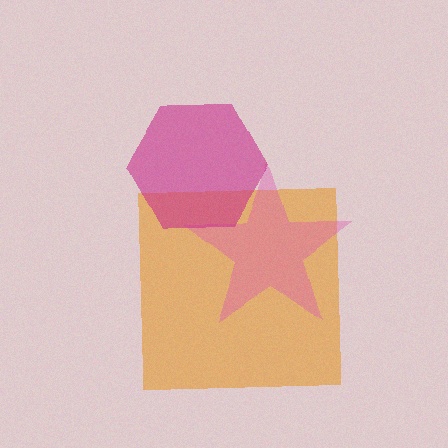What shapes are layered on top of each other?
The layered shapes are: an orange square, a pink star, a magenta hexagon.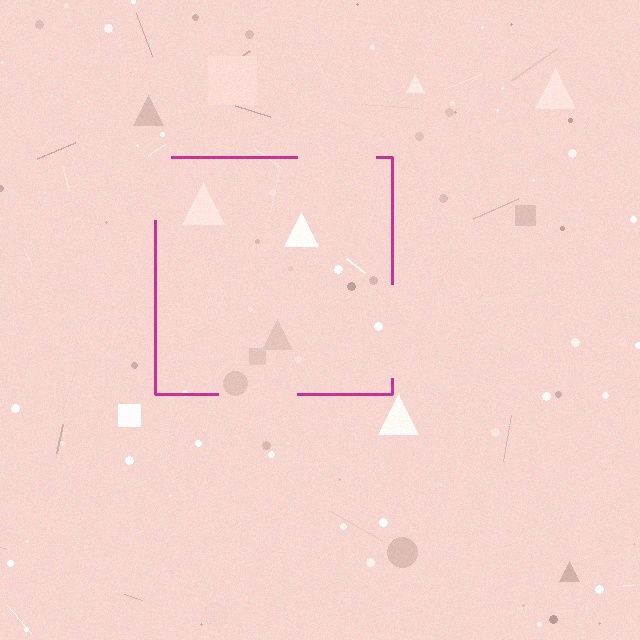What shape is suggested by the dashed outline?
The dashed outline suggests a square.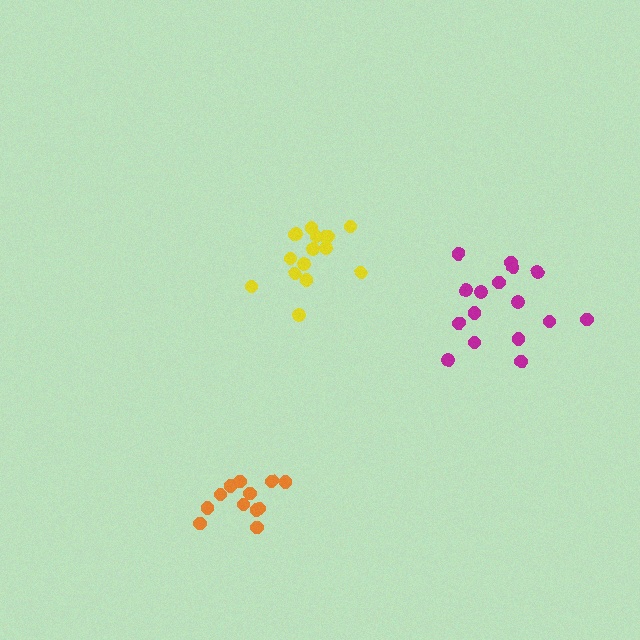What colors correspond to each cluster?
The clusters are colored: yellow, orange, magenta.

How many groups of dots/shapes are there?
There are 3 groups.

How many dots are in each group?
Group 1: 16 dots, Group 2: 12 dots, Group 3: 16 dots (44 total).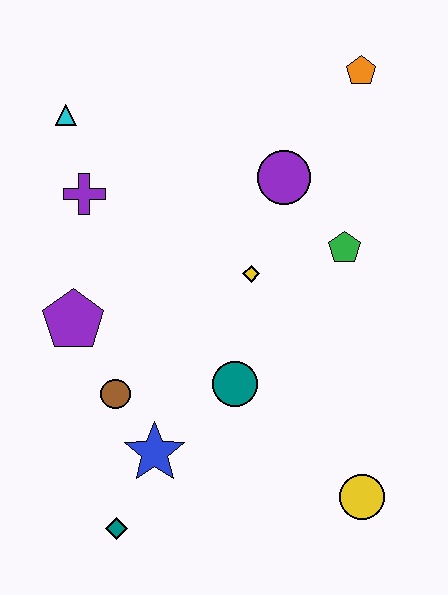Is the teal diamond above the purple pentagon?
No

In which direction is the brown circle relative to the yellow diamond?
The brown circle is to the left of the yellow diamond.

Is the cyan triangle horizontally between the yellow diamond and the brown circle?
No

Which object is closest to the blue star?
The brown circle is closest to the blue star.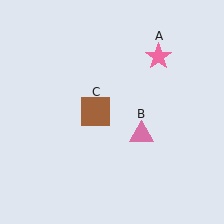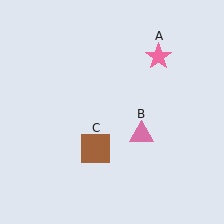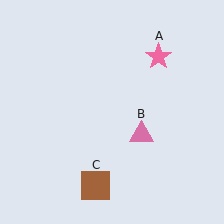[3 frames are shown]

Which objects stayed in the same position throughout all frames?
Pink star (object A) and pink triangle (object B) remained stationary.